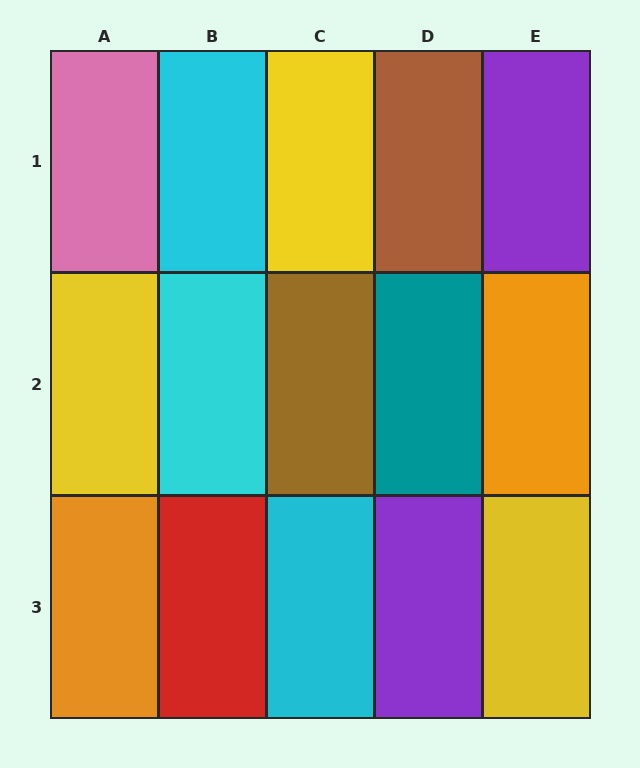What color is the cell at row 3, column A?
Orange.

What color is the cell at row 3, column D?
Purple.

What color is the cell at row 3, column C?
Cyan.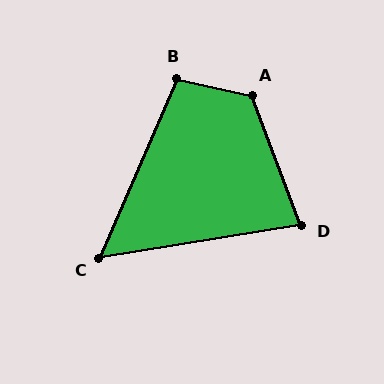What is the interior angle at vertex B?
Approximately 101 degrees (obtuse).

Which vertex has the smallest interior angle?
C, at approximately 57 degrees.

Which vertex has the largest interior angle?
A, at approximately 123 degrees.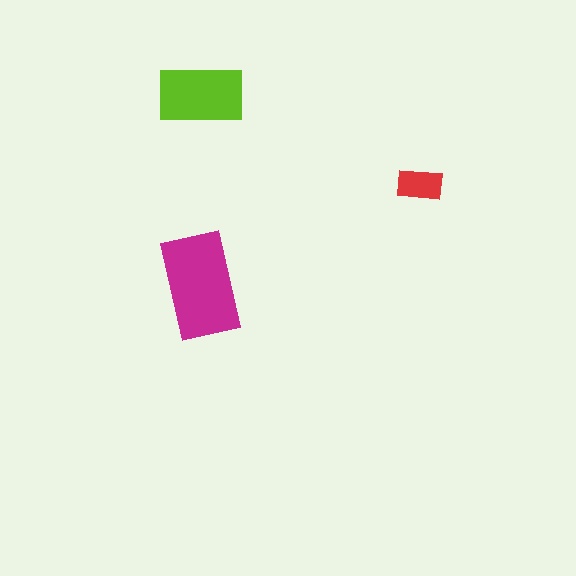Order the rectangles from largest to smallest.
the magenta one, the lime one, the red one.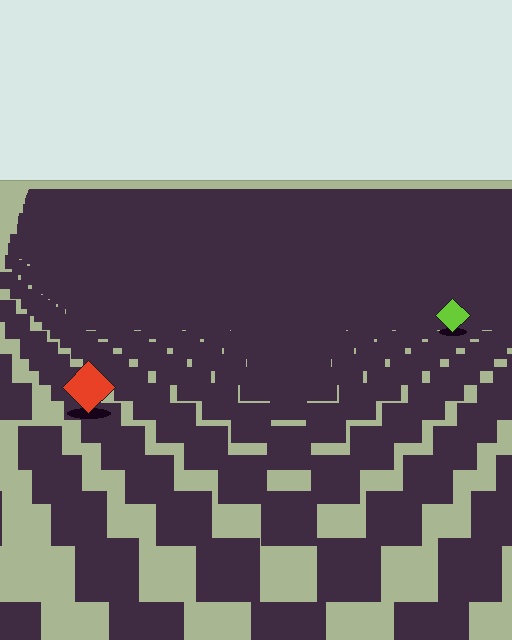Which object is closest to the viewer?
The red diamond is closest. The texture marks near it are larger and more spread out.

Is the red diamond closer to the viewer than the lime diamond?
Yes. The red diamond is closer — you can tell from the texture gradient: the ground texture is coarser near it.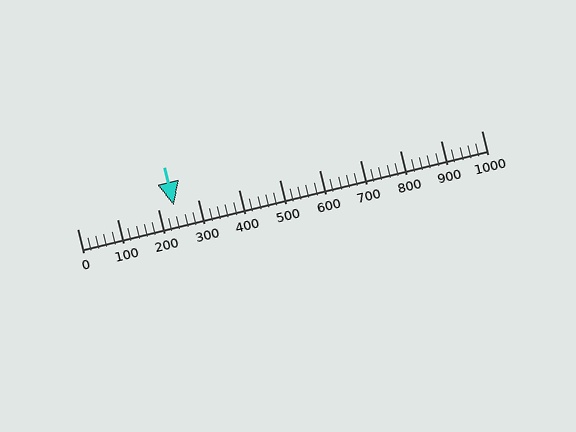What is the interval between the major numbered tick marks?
The major tick marks are spaced 100 units apart.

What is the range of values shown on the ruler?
The ruler shows values from 0 to 1000.